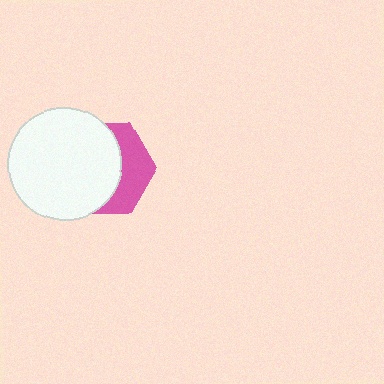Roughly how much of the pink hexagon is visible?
A small part of it is visible (roughly 37%).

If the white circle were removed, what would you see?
You would see the complete pink hexagon.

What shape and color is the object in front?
The object in front is a white circle.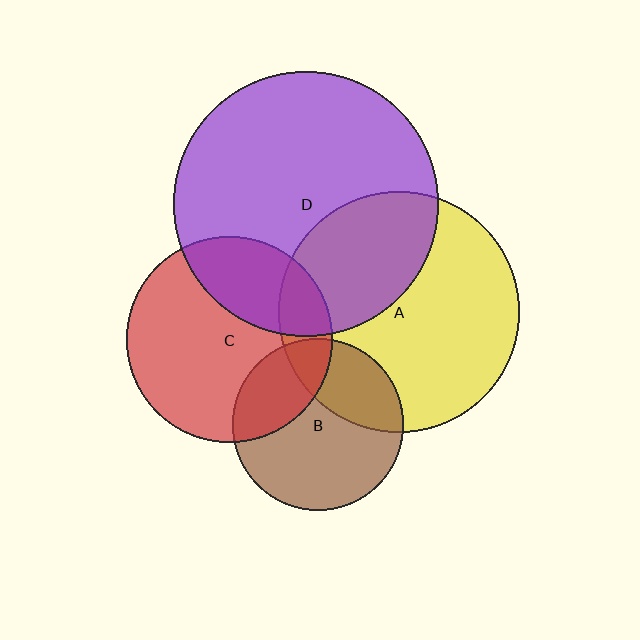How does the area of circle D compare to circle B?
Approximately 2.4 times.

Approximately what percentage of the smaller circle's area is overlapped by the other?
Approximately 30%.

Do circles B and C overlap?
Yes.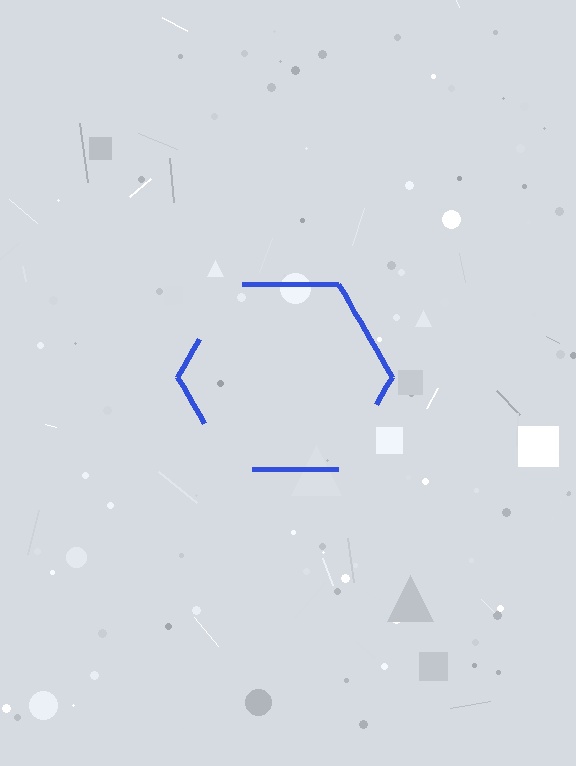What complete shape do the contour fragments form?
The contour fragments form a hexagon.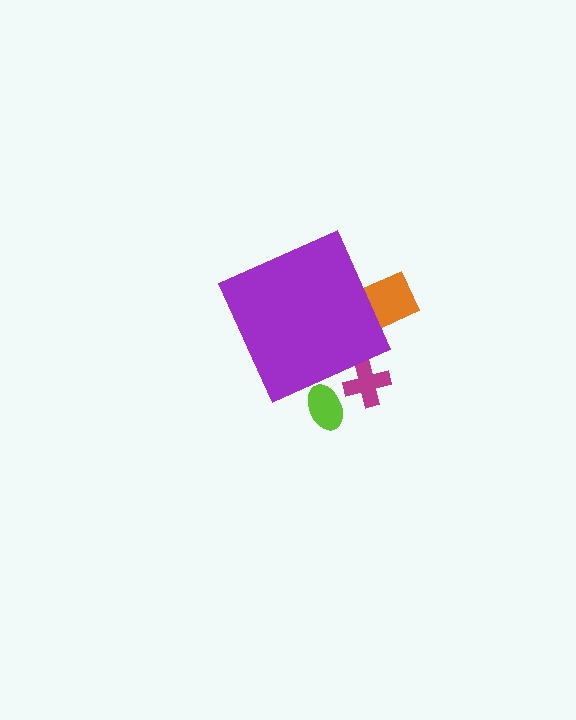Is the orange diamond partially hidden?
Yes, the orange diamond is partially hidden behind the purple diamond.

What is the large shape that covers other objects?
A purple diamond.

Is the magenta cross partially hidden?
Yes, the magenta cross is partially hidden behind the purple diamond.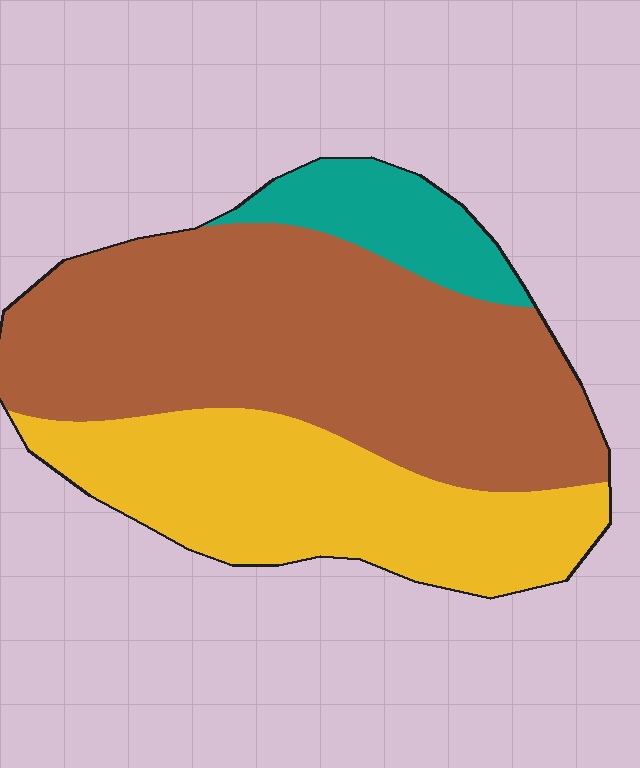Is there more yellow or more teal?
Yellow.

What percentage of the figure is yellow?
Yellow takes up about one third (1/3) of the figure.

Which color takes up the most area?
Brown, at roughly 55%.